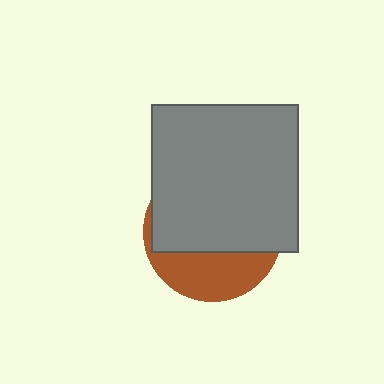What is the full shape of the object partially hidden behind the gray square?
The partially hidden object is a brown circle.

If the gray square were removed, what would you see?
You would see the complete brown circle.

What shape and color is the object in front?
The object in front is a gray square.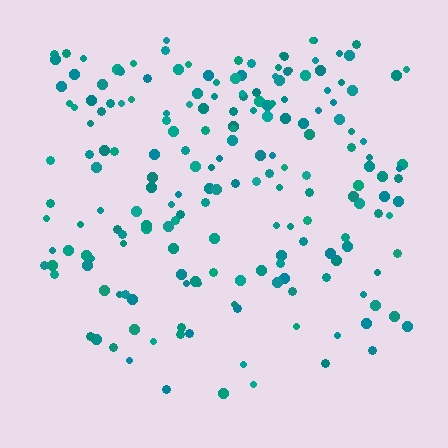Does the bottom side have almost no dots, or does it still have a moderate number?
Still a moderate number, just noticeably fewer than the top.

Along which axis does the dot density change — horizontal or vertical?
Vertical.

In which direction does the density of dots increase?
From bottom to top, with the top side densest.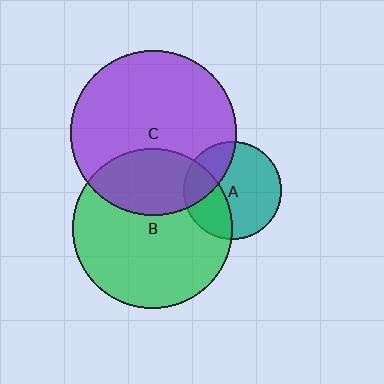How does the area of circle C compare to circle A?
Approximately 2.8 times.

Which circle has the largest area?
Circle C (purple).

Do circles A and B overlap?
Yes.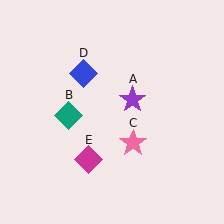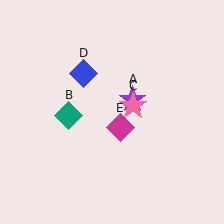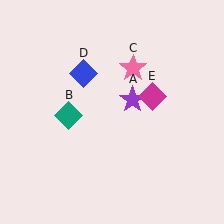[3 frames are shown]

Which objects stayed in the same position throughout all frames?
Purple star (object A) and teal diamond (object B) and blue diamond (object D) remained stationary.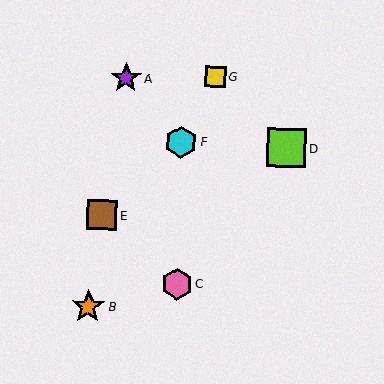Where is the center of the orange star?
The center of the orange star is at (88, 306).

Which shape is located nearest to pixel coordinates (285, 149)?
The lime square (labeled D) at (287, 148) is nearest to that location.